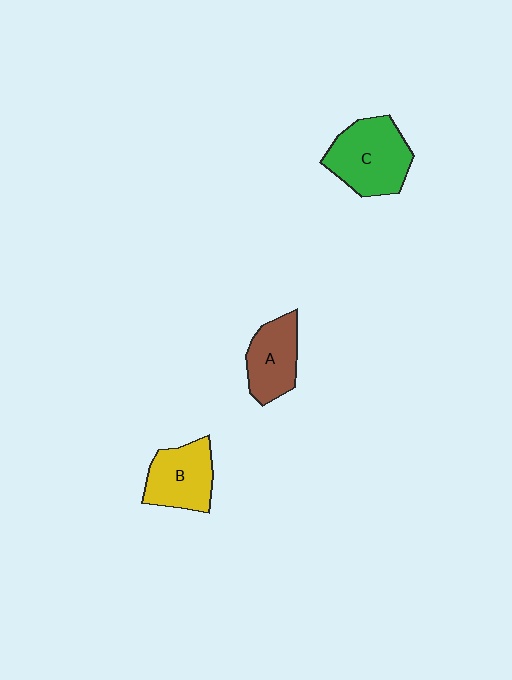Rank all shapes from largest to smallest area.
From largest to smallest: C (green), B (yellow), A (brown).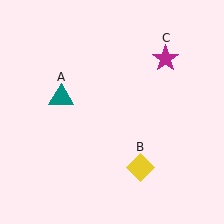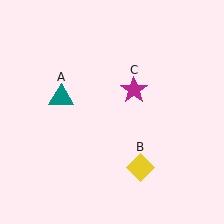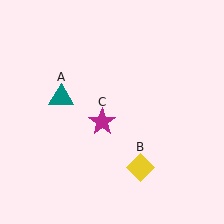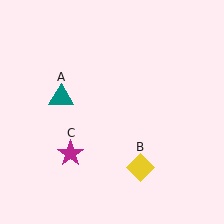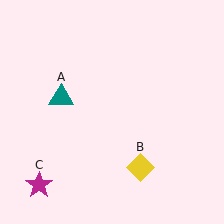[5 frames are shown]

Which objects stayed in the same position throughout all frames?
Teal triangle (object A) and yellow diamond (object B) remained stationary.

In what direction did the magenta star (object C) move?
The magenta star (object C) moved down and to the left.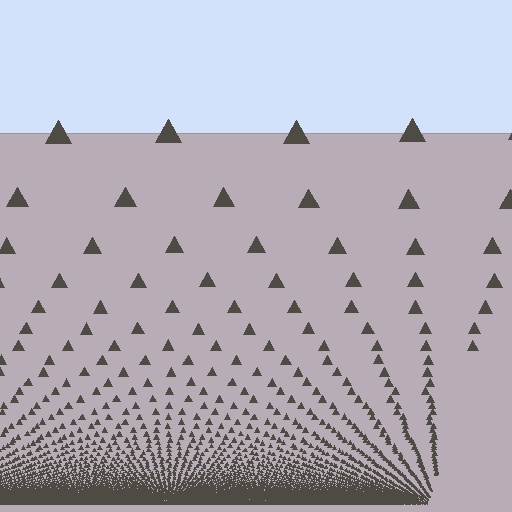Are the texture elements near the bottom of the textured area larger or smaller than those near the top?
Smaller. The gradient is inverted — elements near the bottom are smaller and denser.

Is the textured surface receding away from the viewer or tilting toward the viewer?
The surface appears to tilt toward the viewer. Texture elements get larger and sparser toward the top.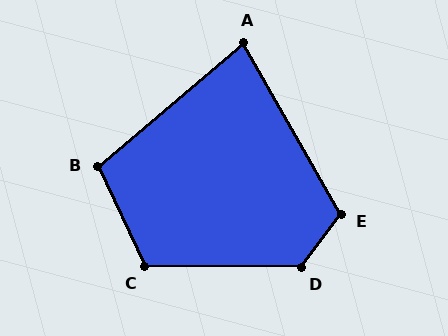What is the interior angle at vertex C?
Approximately 116 degrees (obtuse).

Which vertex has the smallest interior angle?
A, at approximately 80 degrees.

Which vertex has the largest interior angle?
D, at approximately 126 degrees.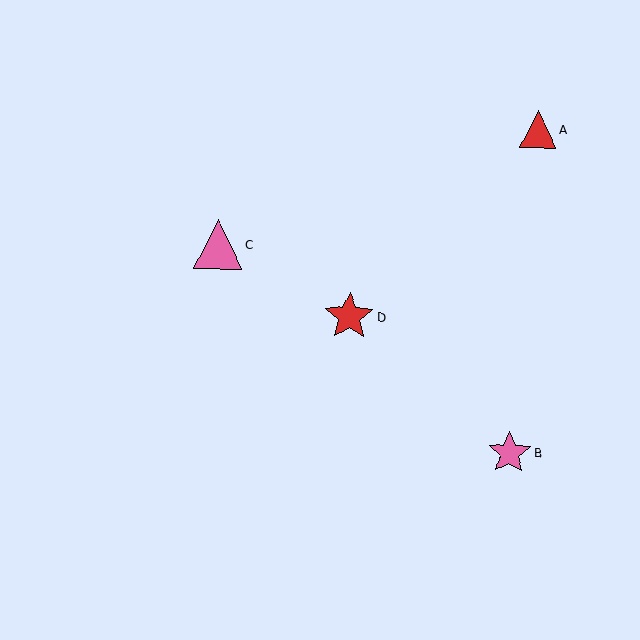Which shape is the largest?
The red star (labeled D) is the largest.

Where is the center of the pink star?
The center of the pink star is at (509, 453).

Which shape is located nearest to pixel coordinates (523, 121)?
The red triangle (labeled A) at (538, 129) is nearest to that location.